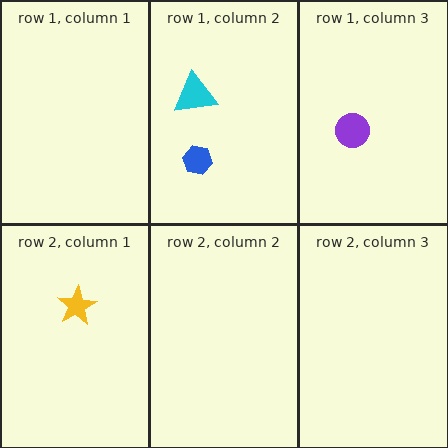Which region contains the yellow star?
The row 2, column 1 region.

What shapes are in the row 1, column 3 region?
The purple circle.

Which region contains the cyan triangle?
The row 1, column 2 region.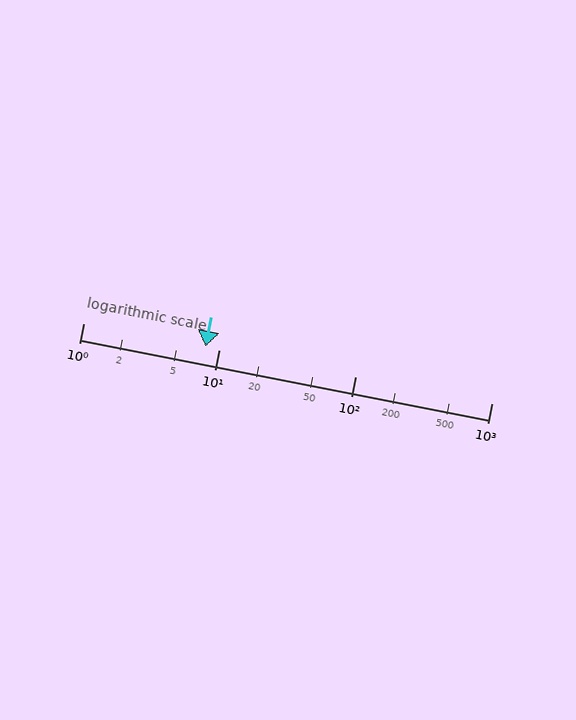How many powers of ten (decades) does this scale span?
The scale spans 3 decades, from 1 to 1000.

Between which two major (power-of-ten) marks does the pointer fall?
The pointer is between 1 and 10.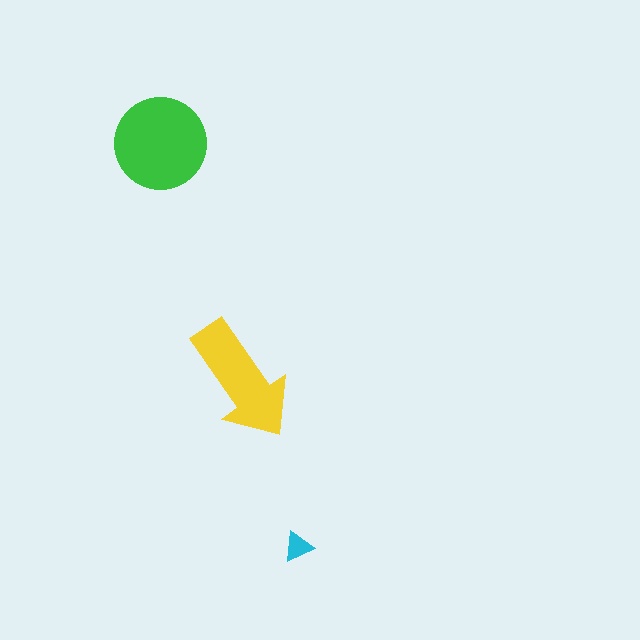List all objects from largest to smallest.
The green circle, the yellow arrow, the cyan triangle.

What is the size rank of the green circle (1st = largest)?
1st.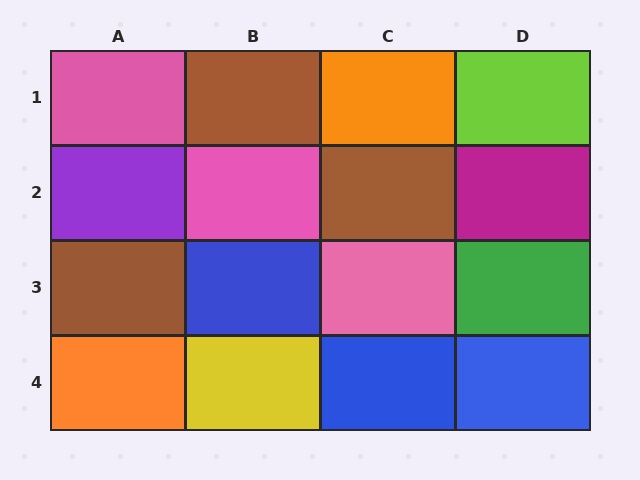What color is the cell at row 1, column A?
Pink.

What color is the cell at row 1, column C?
Orange.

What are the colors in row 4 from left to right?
Orange, yellow, blue, blue.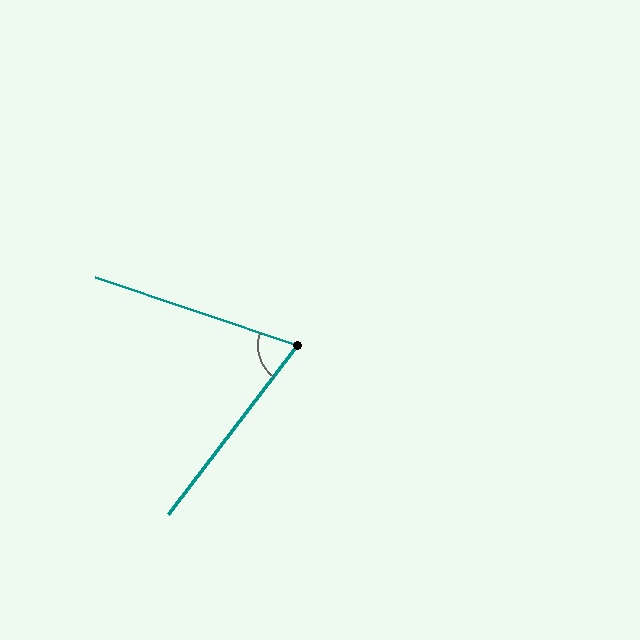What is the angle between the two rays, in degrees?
Approximately 71 degrees.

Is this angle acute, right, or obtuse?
It is acute.